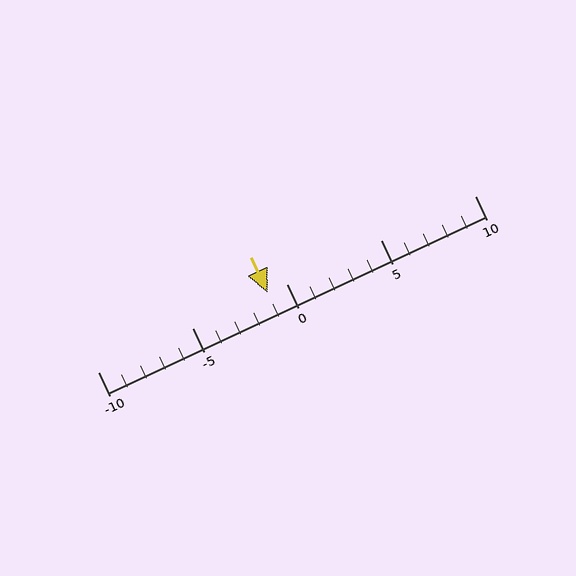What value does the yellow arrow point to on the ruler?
The yellow arrow points to approximately -1.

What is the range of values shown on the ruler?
The ruler shows values from -10 to 10.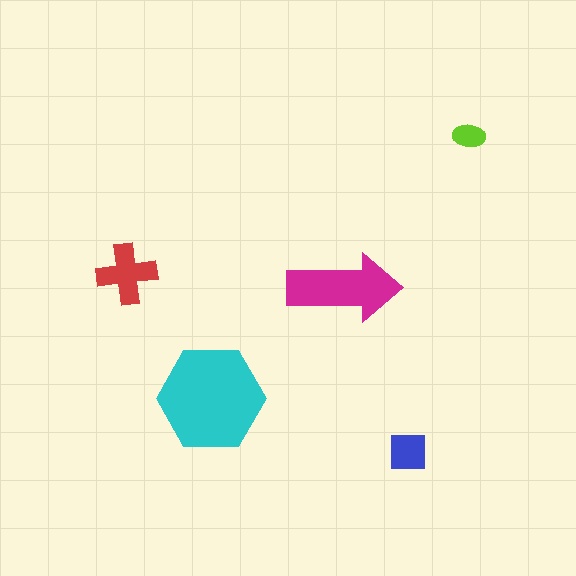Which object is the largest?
The cyan hexagon.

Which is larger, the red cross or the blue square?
The red cross.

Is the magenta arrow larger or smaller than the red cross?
Larger.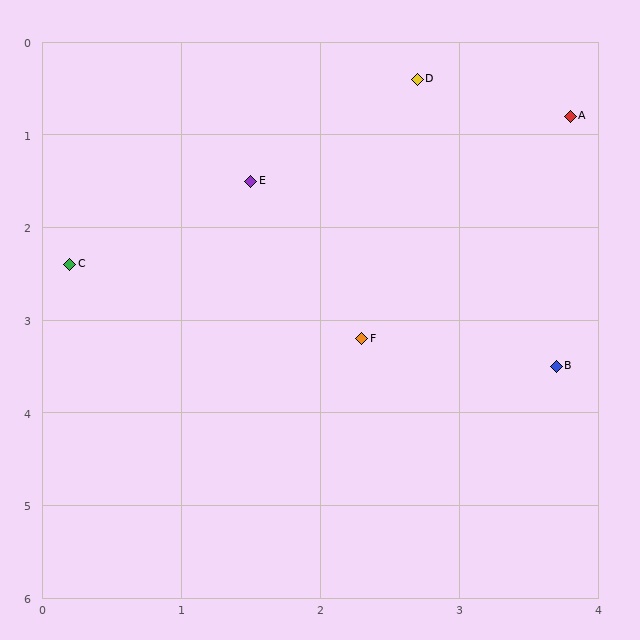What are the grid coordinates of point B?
Point B is at approximately (3.7, 3.5).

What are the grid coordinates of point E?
Point E is at approximately (1.5, 1.5).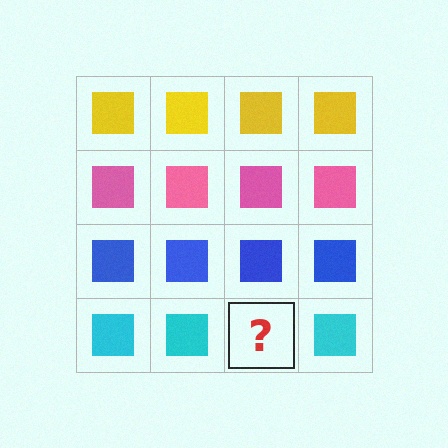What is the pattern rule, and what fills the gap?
The rule is that each row has a consistent color. The gap should be filled with a cyan square.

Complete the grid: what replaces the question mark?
The question mark should be replaced with a cyan square.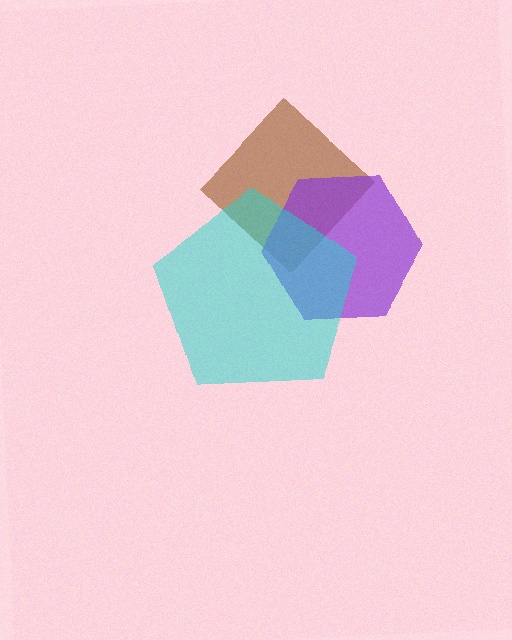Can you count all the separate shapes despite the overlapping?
Yes, there are 3 separate shapes.